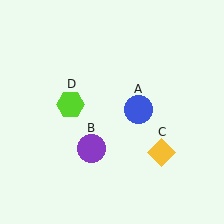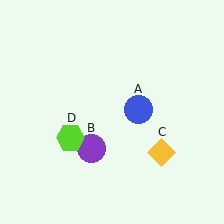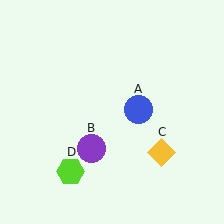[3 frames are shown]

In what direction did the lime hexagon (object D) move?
The lime hexagon (object D) moved down.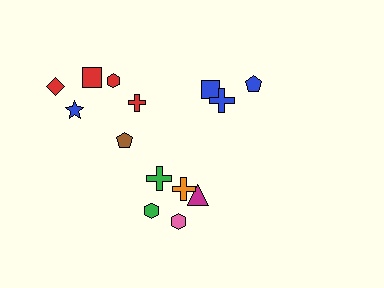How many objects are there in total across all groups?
There are 14 objects.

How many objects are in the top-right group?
There are 3 objects.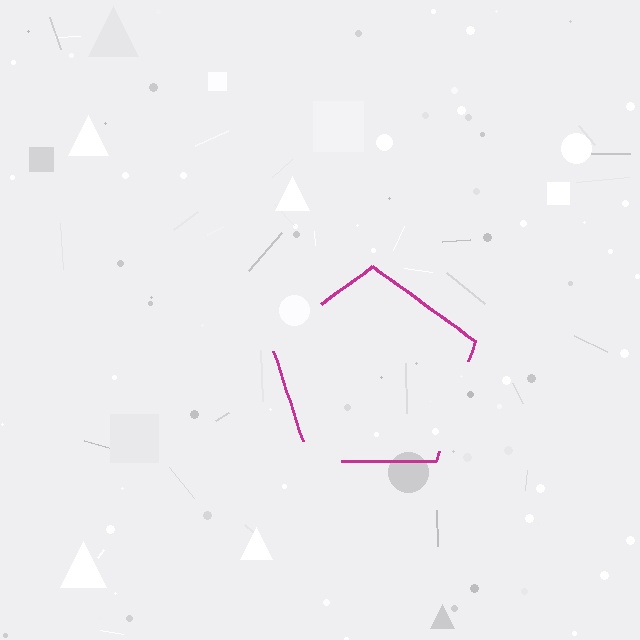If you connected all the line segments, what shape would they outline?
They would outline a pentagon.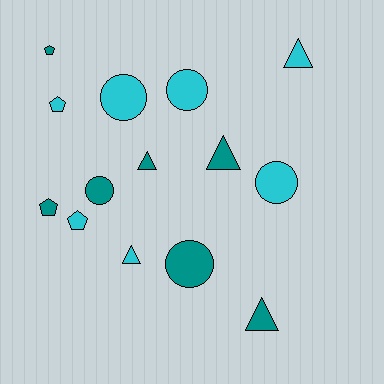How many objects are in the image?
There are 14 objects.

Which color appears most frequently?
Cyan, with 7 objects.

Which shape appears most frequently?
Triangle, with 5 objects.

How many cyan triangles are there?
There are 2 cyan triangles.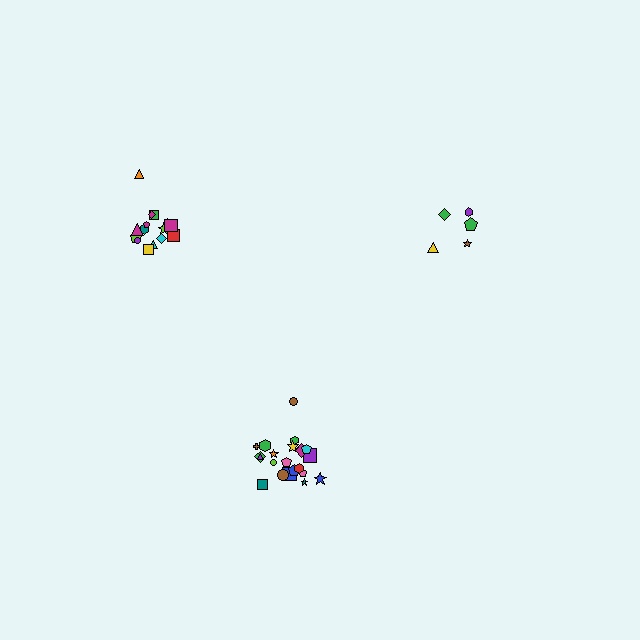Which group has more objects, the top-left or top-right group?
The top-left group.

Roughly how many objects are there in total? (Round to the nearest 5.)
Roughly 45 objects in total.